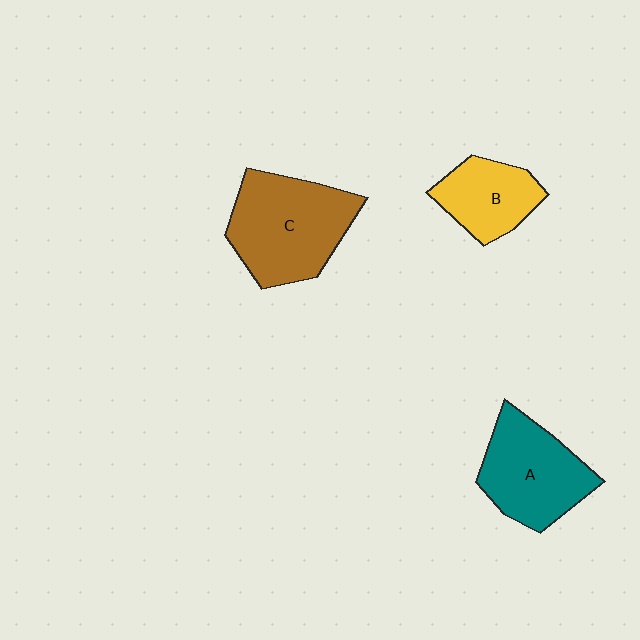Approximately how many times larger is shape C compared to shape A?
Approximately 1.2 times.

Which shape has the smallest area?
Shape B (yellow).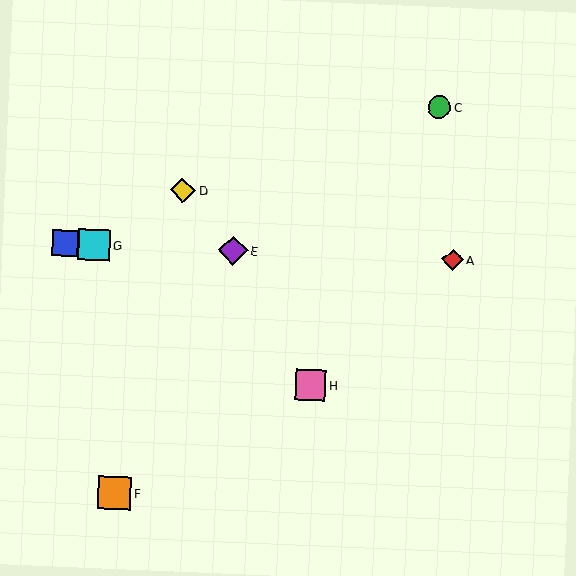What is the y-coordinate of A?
Object A is at y≈260.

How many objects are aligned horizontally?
4 objects (A, B, E, G) are aligned horizontally.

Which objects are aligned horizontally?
Objects A, B, E, G are aligned horizontally.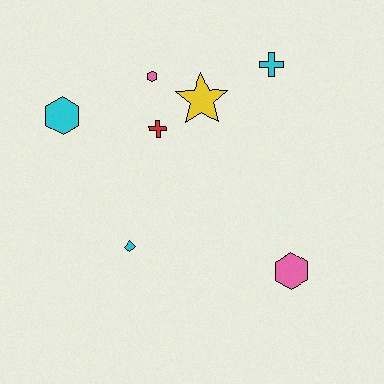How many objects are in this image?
There are 7 objects.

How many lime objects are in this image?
There are no lime objects.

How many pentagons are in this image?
There are no pentagons.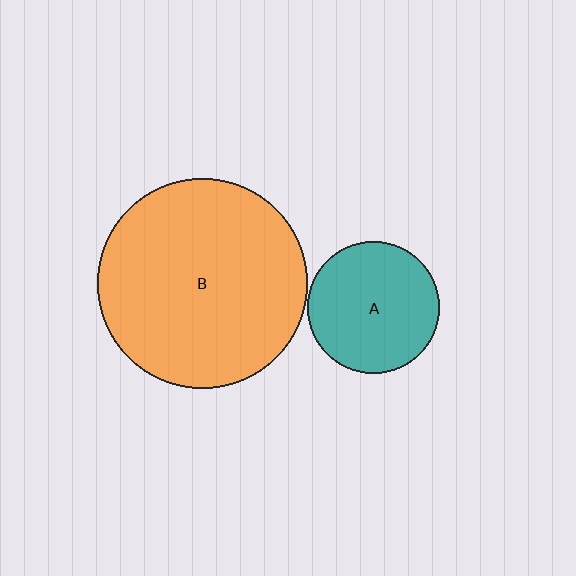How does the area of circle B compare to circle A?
Approximately 2.5 times.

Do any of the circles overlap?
No, none of the circles overlap.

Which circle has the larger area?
Circle B (orange).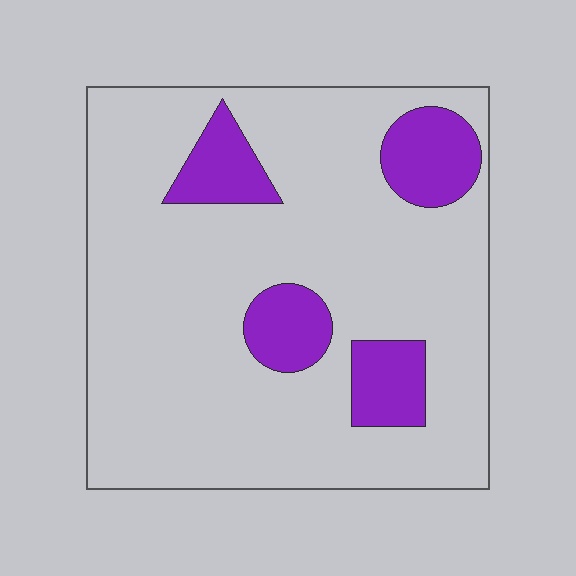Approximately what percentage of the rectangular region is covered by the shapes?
Approximately 15%.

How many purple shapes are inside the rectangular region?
4.